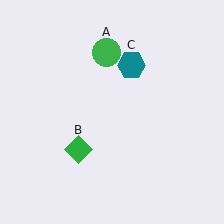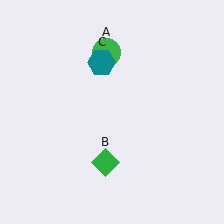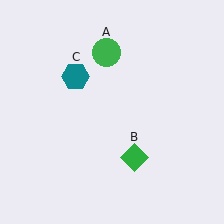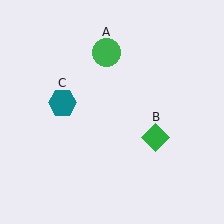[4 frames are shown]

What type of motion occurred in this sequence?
The green diamond (object B), teal hexagon (object C) rotated counterclockwise around the center of the scene.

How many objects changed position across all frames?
2 objects changed position: green diamond (object B), teal hexagon (object C).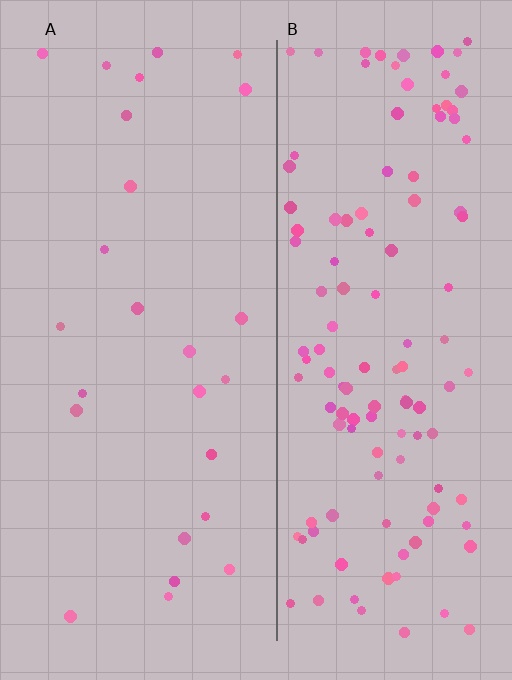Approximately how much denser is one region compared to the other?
Approximately 4.8× — region B over region A.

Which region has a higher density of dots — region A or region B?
B (the right).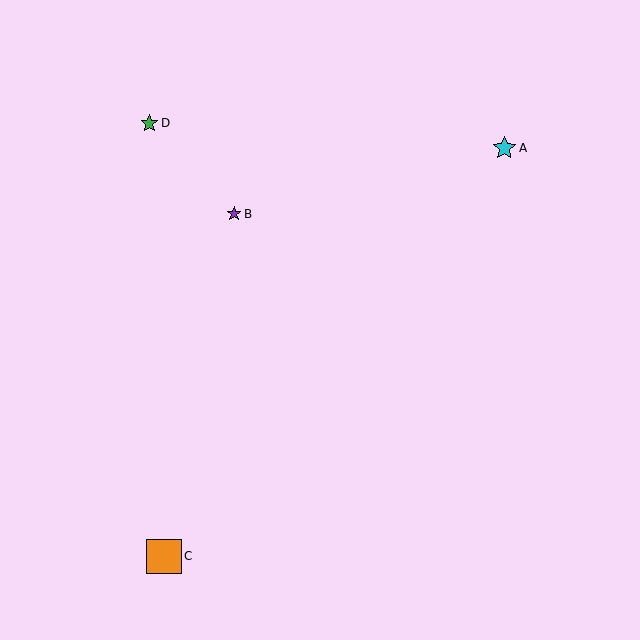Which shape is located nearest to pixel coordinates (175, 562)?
The orange square (labeled C) at (164, 556) is nearest to that location.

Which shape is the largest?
The orange square (labeled C) is the largest.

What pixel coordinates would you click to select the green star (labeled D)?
Click at (149, 123) to select the green star D.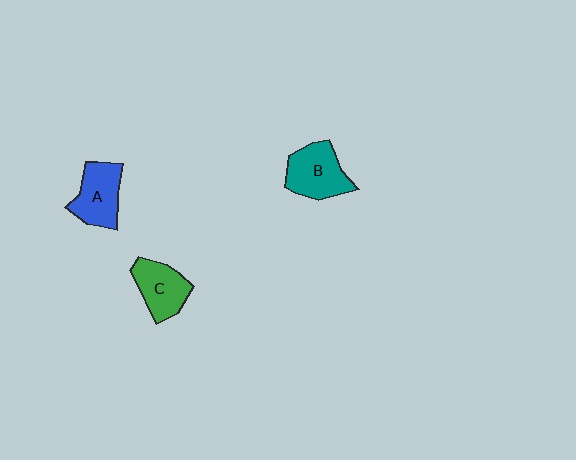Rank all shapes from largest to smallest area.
From largest to smallest: B (teal), A (blue), C (green).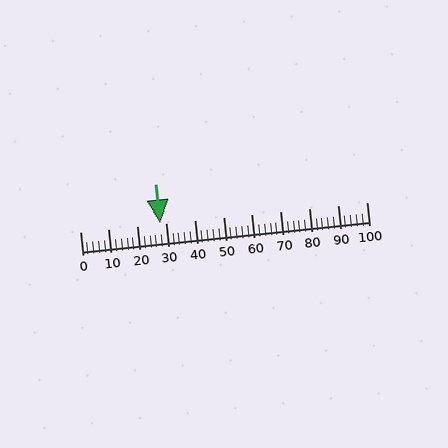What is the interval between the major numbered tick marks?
The major tick marks are spaced 10 units apart.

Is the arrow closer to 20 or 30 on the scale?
The arrow is closer to 30.